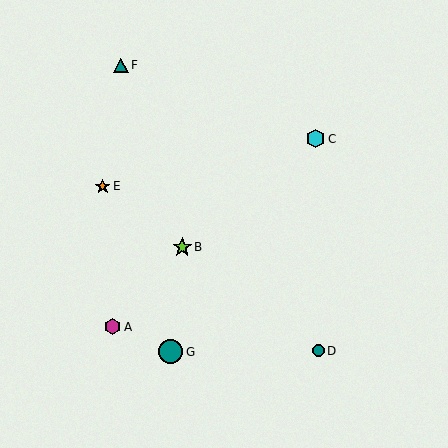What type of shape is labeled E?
Shape E is an orange star.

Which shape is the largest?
The teal circle (labeled G) is the largest.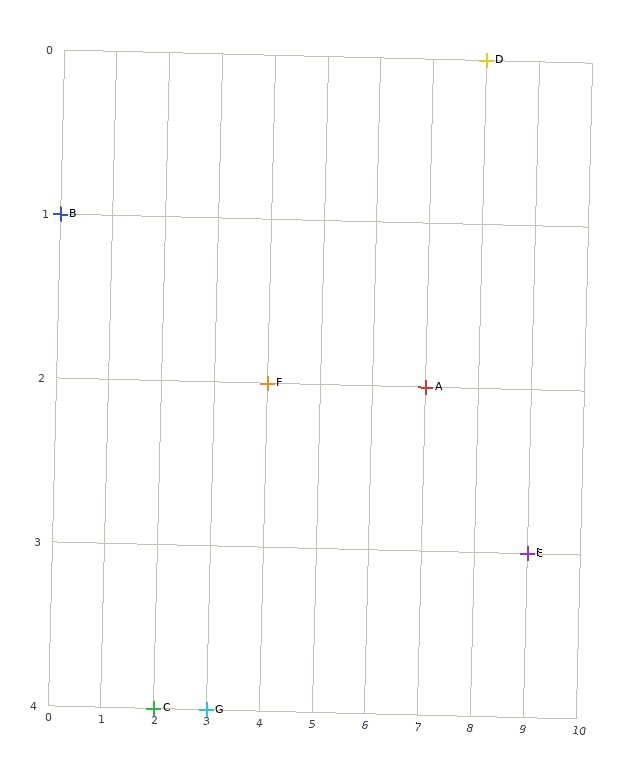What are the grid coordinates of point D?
Point D is at grid coordinates (8, 0).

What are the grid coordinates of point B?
Point B is at grid coordinates (0, 1).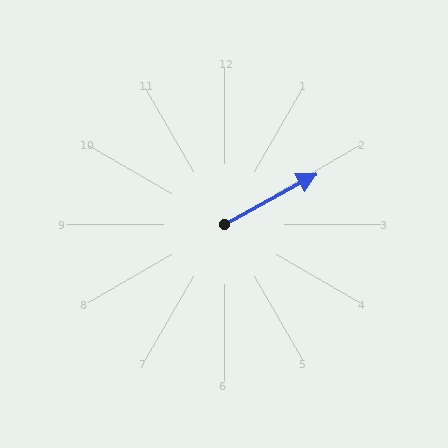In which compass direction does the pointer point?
Northeast.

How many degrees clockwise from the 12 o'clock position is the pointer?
Approximately 61 degrees.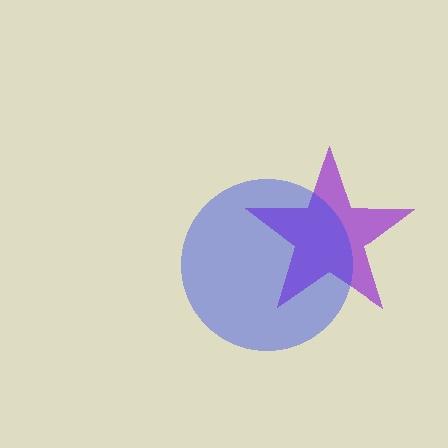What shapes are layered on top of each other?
The layered shapes are: a purple star, a blue circle.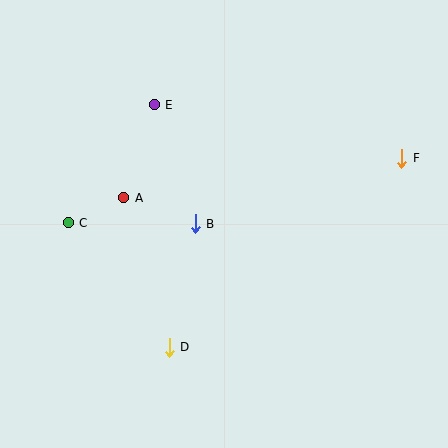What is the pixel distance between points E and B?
The distance between E and B is 126 pixels.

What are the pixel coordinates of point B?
Point B is at (195, 224).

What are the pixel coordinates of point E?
Point E is at (154, 105).